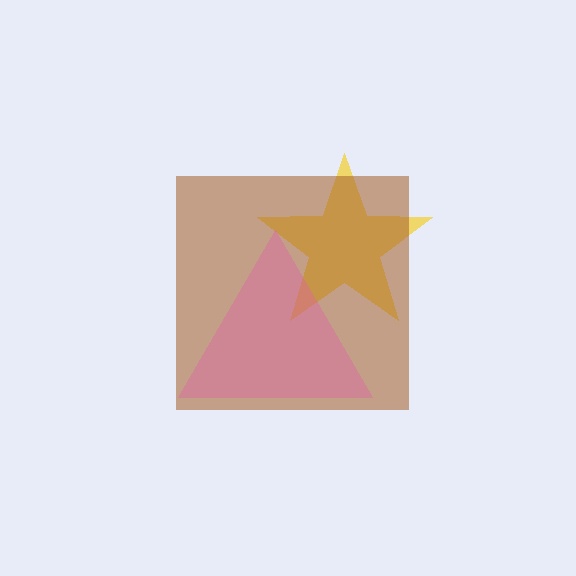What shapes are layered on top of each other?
The layered shapes are: a yellow star, a brown square, a pink triangle.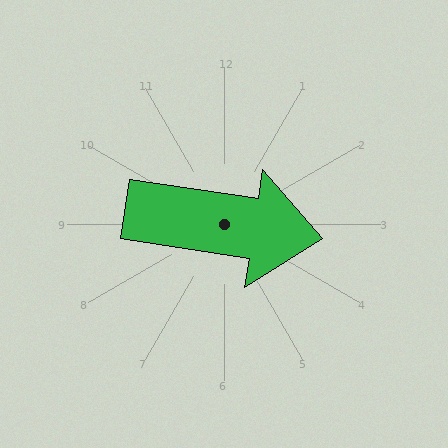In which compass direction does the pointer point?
East.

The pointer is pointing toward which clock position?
Roughly 3 o'clock.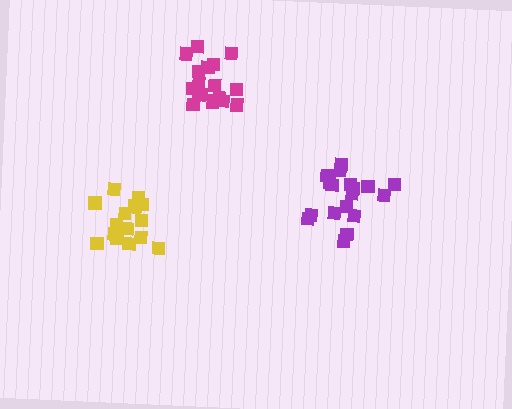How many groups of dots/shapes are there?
There are 3 groups.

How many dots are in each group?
Group 1: 18 dots, Group 2: 16 dots, Group 3: 18 dots (52 total).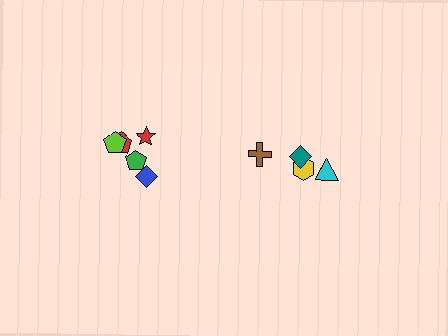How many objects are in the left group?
There are 6 objects.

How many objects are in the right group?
There are 4 objects.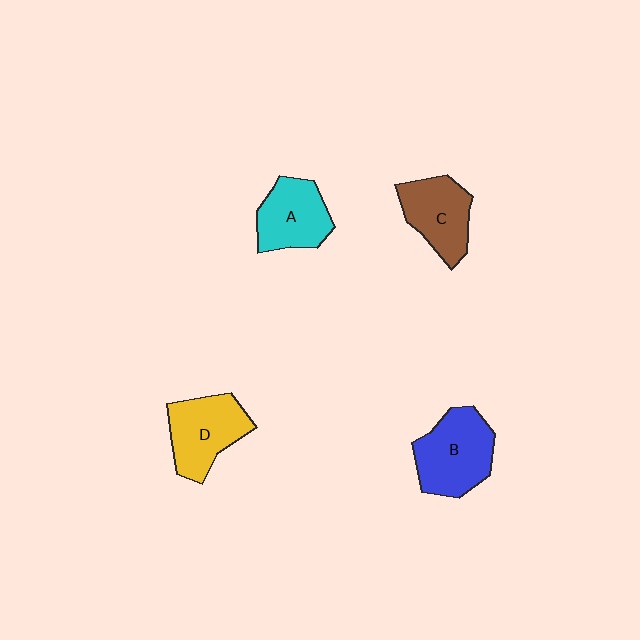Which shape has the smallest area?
Shape A (cyan).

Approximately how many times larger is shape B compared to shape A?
Approximately 1.2 times.